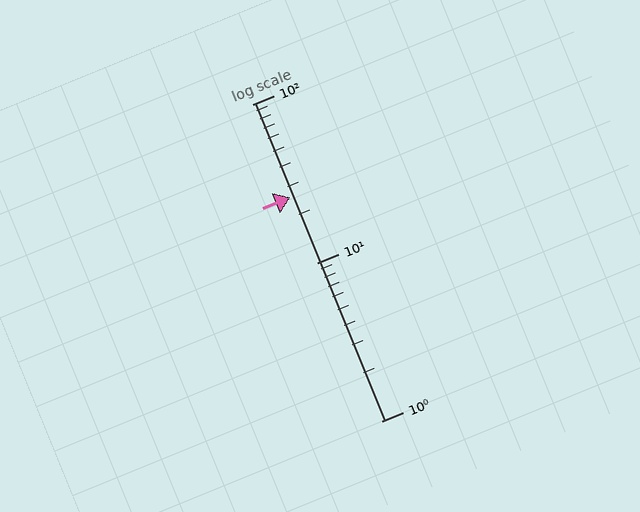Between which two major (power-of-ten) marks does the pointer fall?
The pointer is between 10 and 100.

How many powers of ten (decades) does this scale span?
The scale spans 2 decades, from 1 to 100.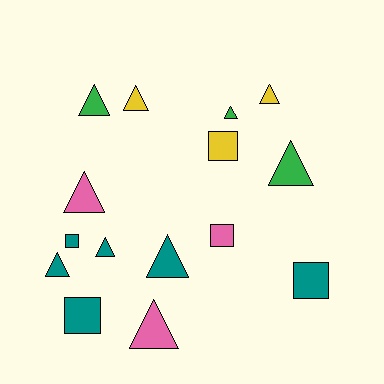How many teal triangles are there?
There are 3 teal triangles.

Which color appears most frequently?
Teal, with 6 objects.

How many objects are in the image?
There are 15 objects.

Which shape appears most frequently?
Triangle, with 10 objects.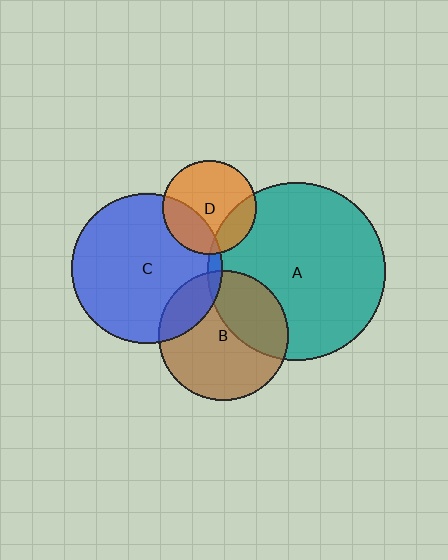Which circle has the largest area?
Circle A (teal).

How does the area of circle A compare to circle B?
Approximately 1.9 times.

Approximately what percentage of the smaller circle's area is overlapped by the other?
Approximately 30%.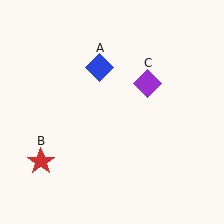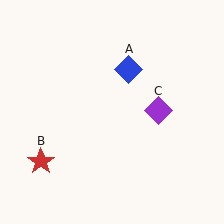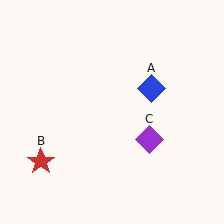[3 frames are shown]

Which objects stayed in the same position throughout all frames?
Red star (object B) remained stationary.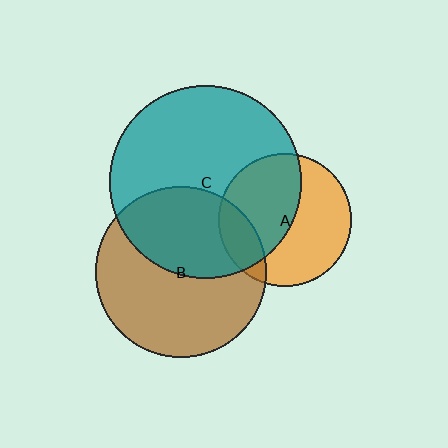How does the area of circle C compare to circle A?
Approximately 2.1 times.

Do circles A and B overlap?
Yes.